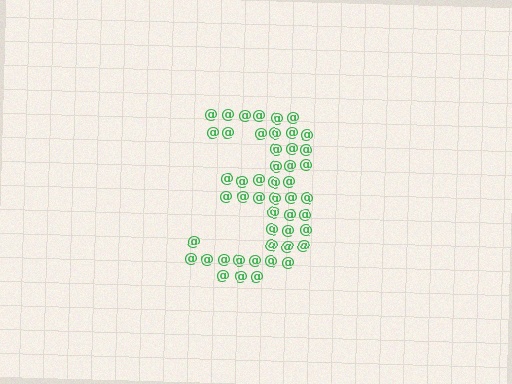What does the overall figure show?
The overall figure shows the digit 3.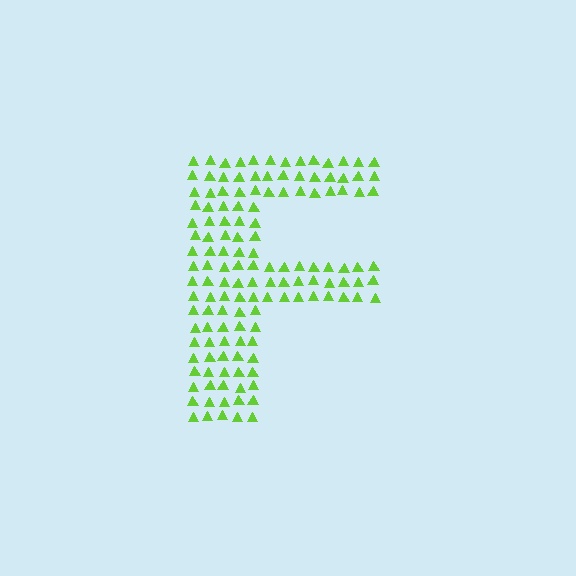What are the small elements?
The small elements are triangles.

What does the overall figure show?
The overall figure shows the letter F.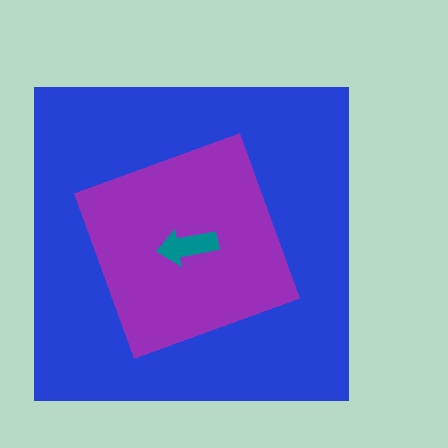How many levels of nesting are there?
3.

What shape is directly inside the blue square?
The purple diamond.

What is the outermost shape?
The blue square.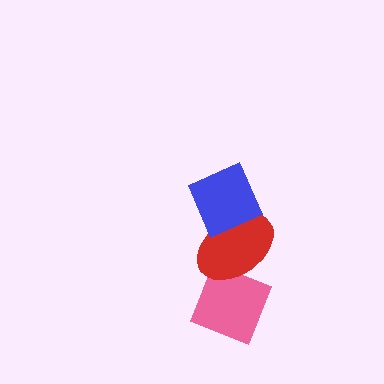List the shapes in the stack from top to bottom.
From top to bottom: the blue diamond, the red ellipse, the pink diamond.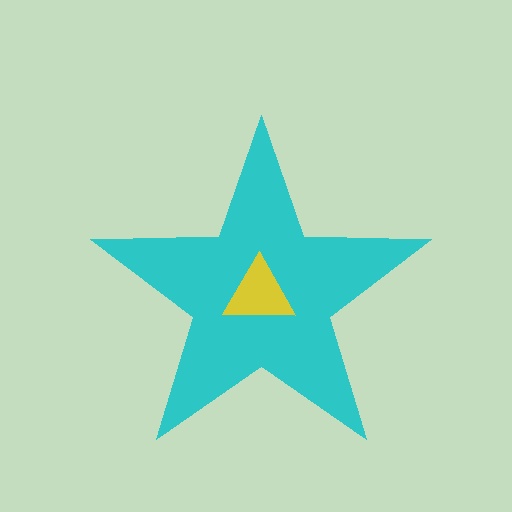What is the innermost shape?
The yellow triangle.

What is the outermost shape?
The cyan star.